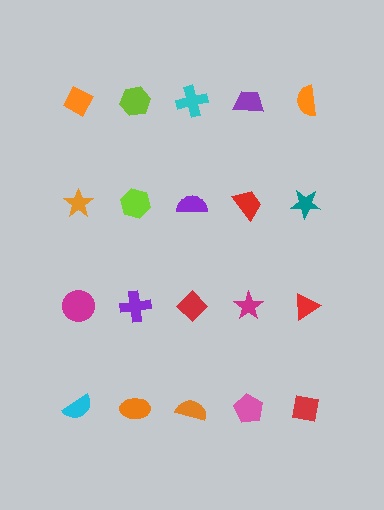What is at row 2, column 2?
A lime hexagon.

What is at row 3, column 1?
A magenta circle.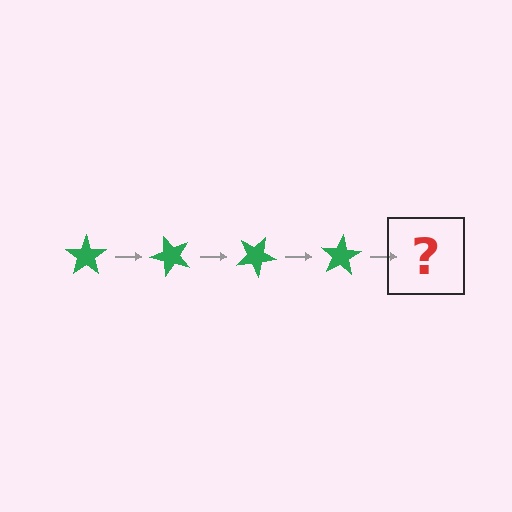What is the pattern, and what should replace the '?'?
The pattern is that the star rotates 50 degrees each step. The '?' should be a green star rotated 200 degrees.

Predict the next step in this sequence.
The next step is a green star rotated 200 degrees.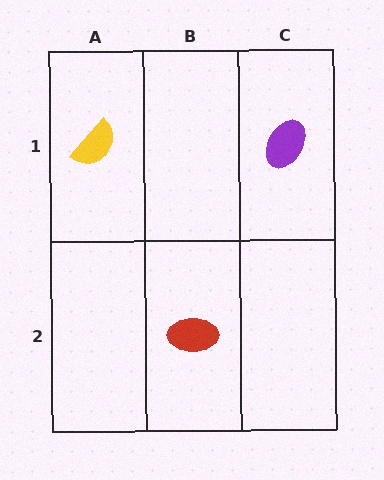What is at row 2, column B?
A red ellipse.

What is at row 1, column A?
A yellow semicircle.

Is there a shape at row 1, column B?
No, that cell is empty.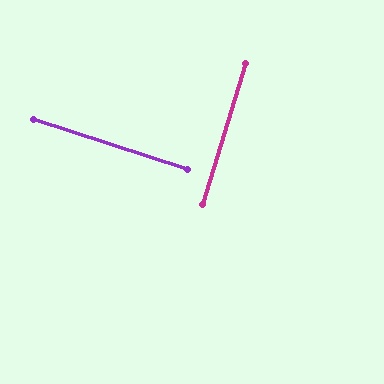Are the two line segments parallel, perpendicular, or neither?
Perpendicular — they meet at approximately 89°.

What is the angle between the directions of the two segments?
Approximately 89 degrees.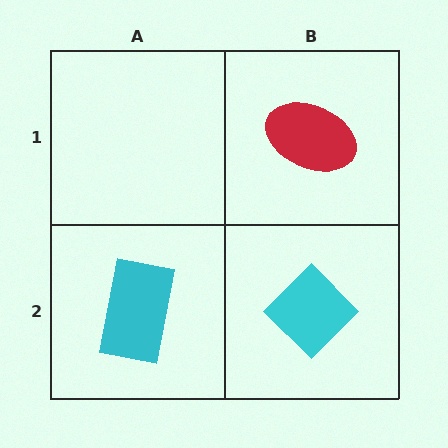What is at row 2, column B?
A cyan diamond.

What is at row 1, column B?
A red ellipse.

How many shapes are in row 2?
2 shapes.